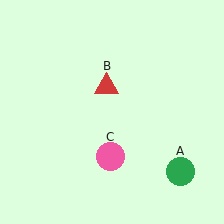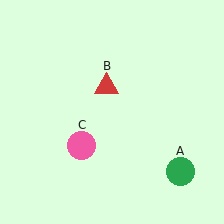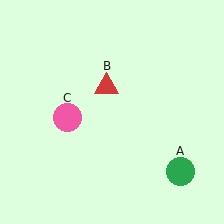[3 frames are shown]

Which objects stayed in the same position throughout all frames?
Green circle (object A) and red triangle (object B) remained stationary.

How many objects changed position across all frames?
1 object changed position: pink circle (object C).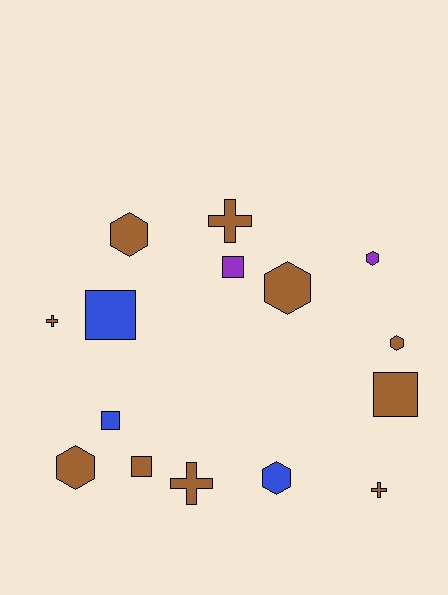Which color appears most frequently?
Brown, with 10 objects.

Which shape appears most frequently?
Hexagon, with 6 objects.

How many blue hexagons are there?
There is 1 blue hexagon.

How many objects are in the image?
There are 15 objects.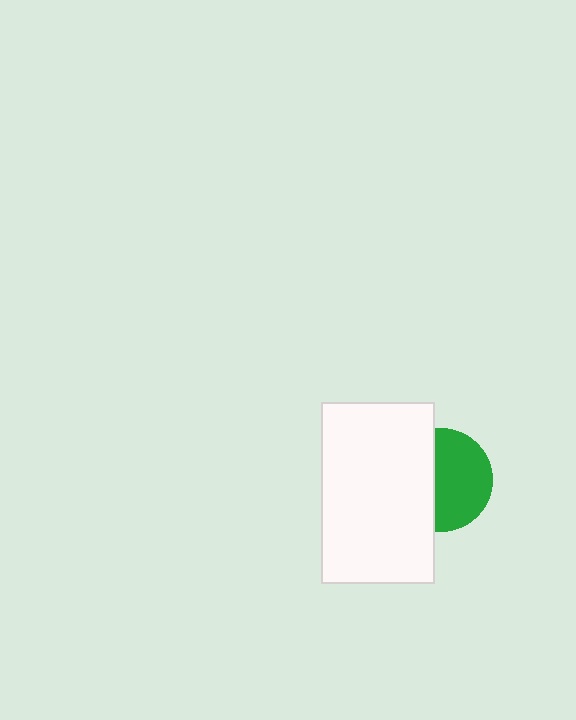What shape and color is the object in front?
The object in front is a white rectangle.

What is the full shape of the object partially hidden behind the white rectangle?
The partially hidden object is a green circle.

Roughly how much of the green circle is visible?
About half of it is visible (roughly 56%).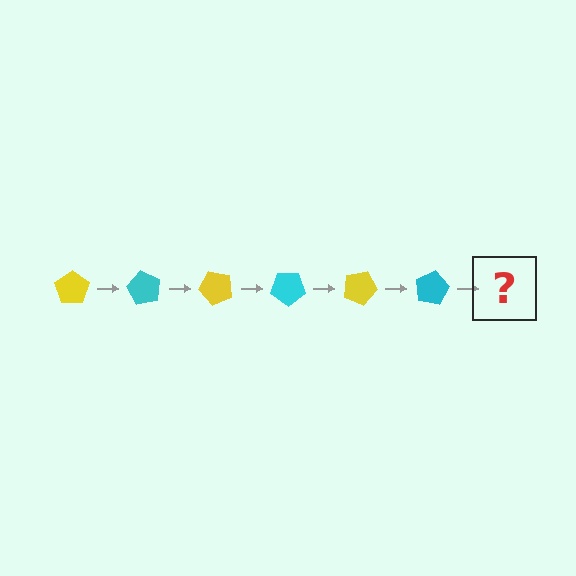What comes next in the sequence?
The next element should be a yellow pentagon, rotated 360 degrees from the start.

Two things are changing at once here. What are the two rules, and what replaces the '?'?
The two rules are that it rotates 60 degrees each step and the color cycles through yellow and cyan. The '?' should be a yellow pentagon, rotated 360 degrees from the start.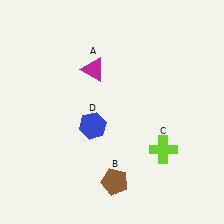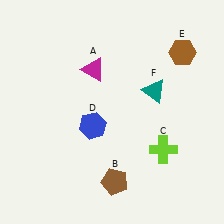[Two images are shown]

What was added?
A brown hexagon (E), a teal triangle (F) were added in Image 2.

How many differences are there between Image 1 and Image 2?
There are 2 differences between the two images.